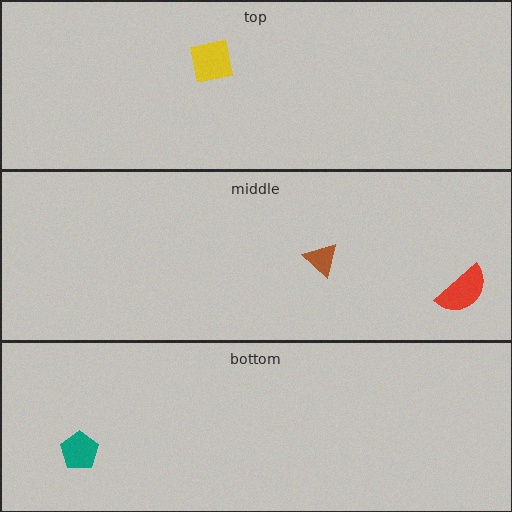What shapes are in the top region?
The yellow square.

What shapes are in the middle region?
The brown triangle, the red semicircle.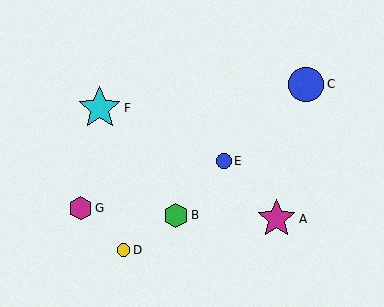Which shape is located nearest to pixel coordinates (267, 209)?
The magenta star (labeled A) at (276, 219) is nearest to that location.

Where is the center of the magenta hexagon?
The center of the magenta hexagon is at (80, 208).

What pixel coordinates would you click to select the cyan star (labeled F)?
Click at (100, 108) to select the cyan star F.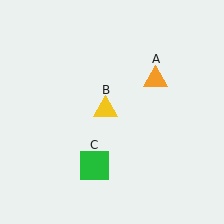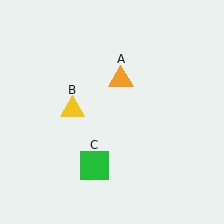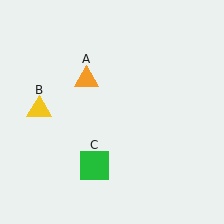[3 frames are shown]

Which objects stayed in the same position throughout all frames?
Green square (object C) remained stationary.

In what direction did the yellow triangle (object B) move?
The yellow triangle (object B) moved left.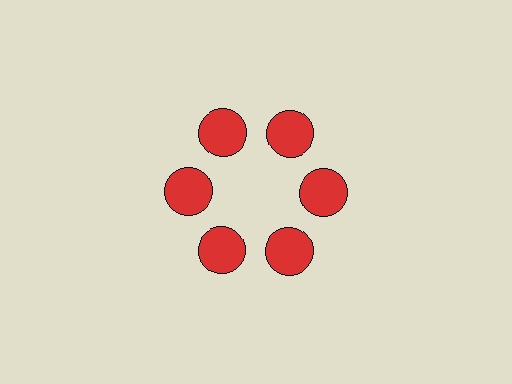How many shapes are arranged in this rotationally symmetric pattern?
There are 6 shapes, arranged in 6 groups of 1.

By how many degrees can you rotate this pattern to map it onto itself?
The pattern maps onto itself every 60 degrees of rotation.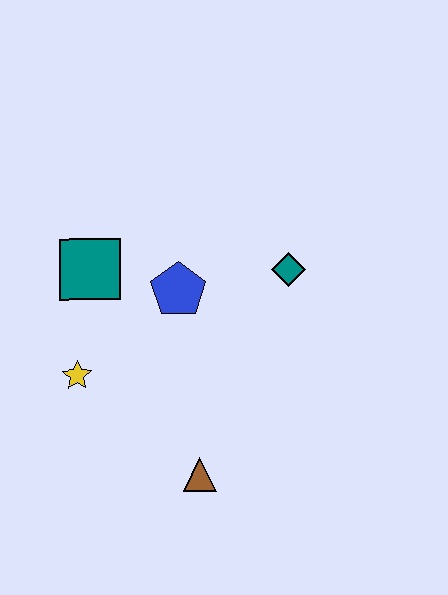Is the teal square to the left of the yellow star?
No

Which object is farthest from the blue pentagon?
The brown triangle is farthest from the blue pentagon.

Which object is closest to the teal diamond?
The blue pentagon is closest to the teal diamond.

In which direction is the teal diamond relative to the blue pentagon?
The teal diamond is to the right of the blue pentagon.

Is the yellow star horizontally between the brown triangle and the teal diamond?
No